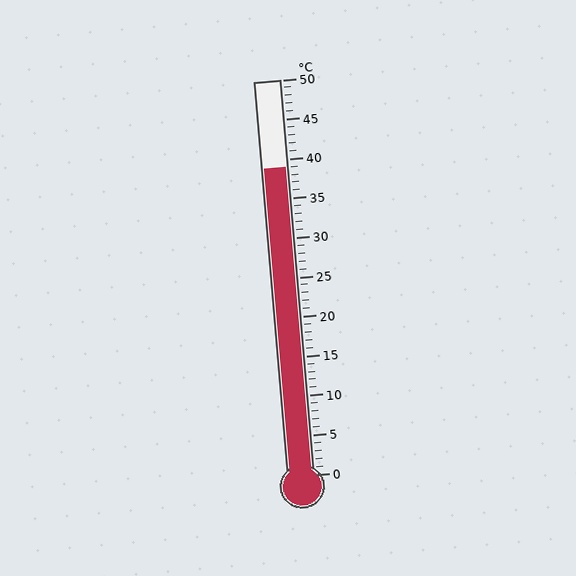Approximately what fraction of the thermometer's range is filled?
The thermometer is filled to approximately 80% of its range.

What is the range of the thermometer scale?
The thermometer scale ranges from 0°C to 50°C.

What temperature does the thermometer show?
The thermometer shows approximately 39°C.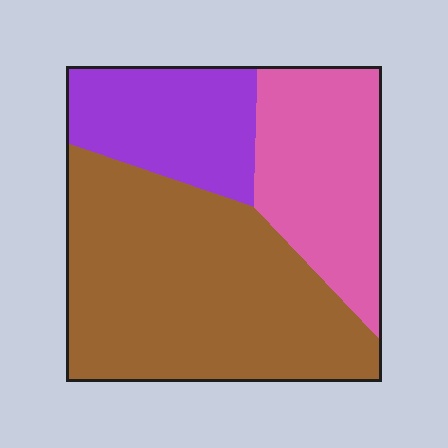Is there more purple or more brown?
Brown.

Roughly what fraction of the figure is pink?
Pink takes up about one quarter (1/4) of the figure.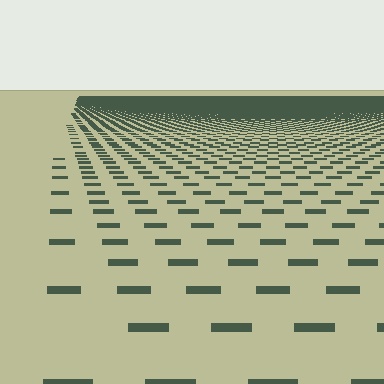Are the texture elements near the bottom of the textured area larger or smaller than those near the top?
Larger. Near the bottom, elements are closer to the viewer and appear at a bigger on-screen size.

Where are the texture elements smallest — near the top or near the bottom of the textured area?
Near the top.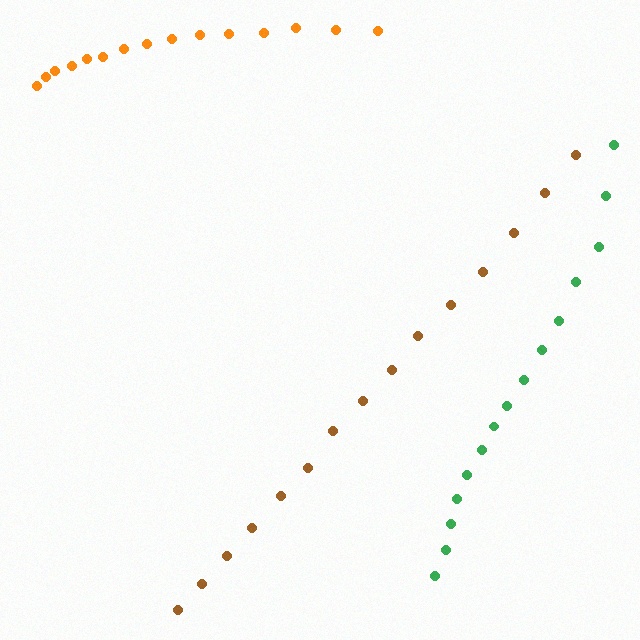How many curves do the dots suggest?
There are 3 distinct paths.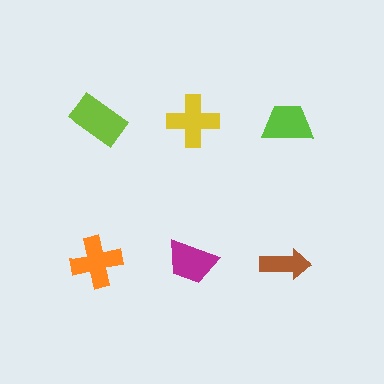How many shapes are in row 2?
3 shapes.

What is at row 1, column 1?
A lime rectangle.